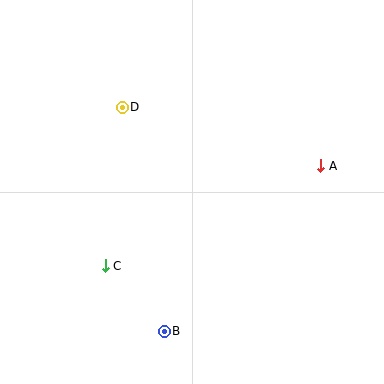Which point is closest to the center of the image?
Point D at (122, 107) is closest to the center.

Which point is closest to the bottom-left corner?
Point C is closest to the bottom-left corner.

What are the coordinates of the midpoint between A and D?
The midpoint between A and D is at (222, 136).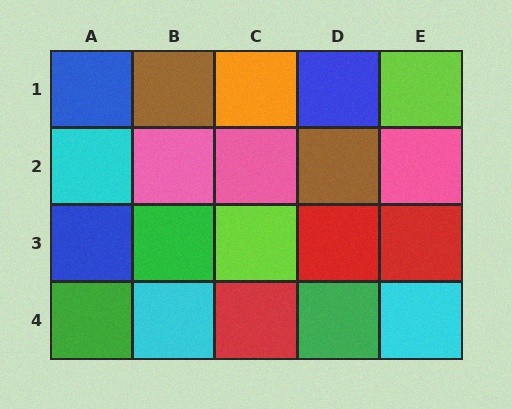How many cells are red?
3 cells are red.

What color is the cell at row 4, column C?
Red.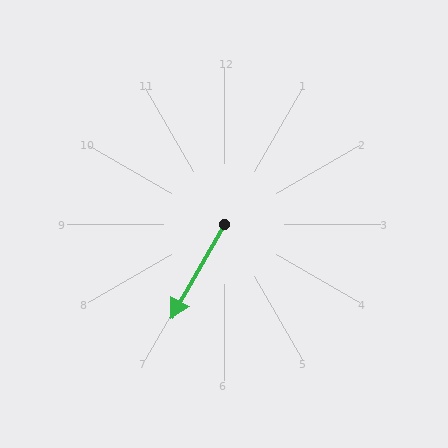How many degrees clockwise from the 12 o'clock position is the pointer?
Approximately 209 degrees.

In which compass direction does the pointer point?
Southwest.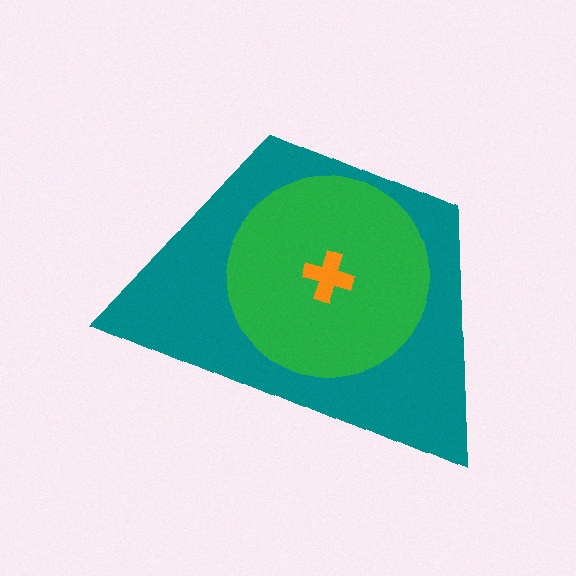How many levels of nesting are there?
3.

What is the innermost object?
The orange cross.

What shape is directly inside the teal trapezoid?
The green circle.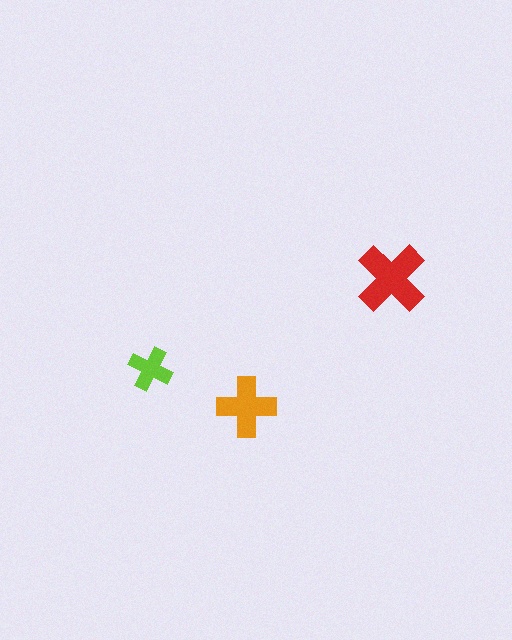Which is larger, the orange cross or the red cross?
The red one.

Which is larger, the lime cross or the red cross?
The red one.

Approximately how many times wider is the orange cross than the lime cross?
About 1.5 times wider.